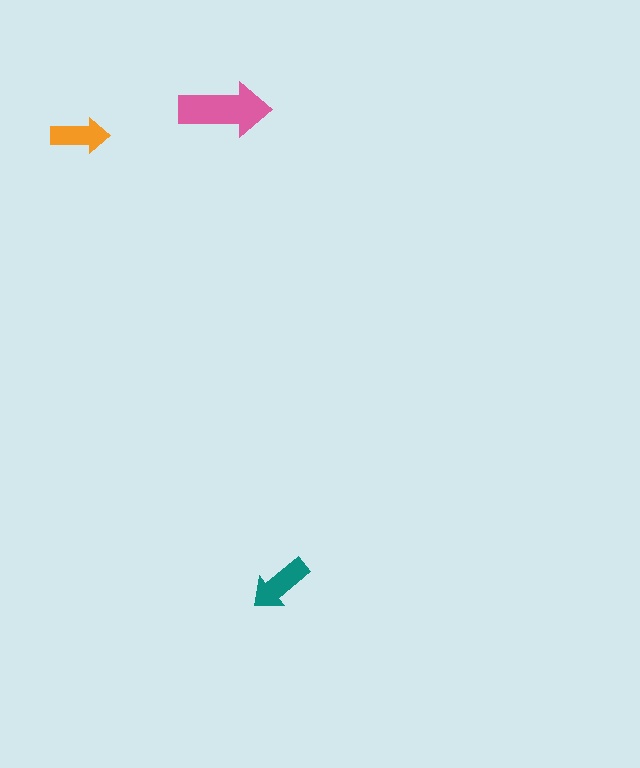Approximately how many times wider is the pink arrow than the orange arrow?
About 1.5 times wider.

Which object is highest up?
The pink arrow is topmost.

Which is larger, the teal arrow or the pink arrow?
The pink one.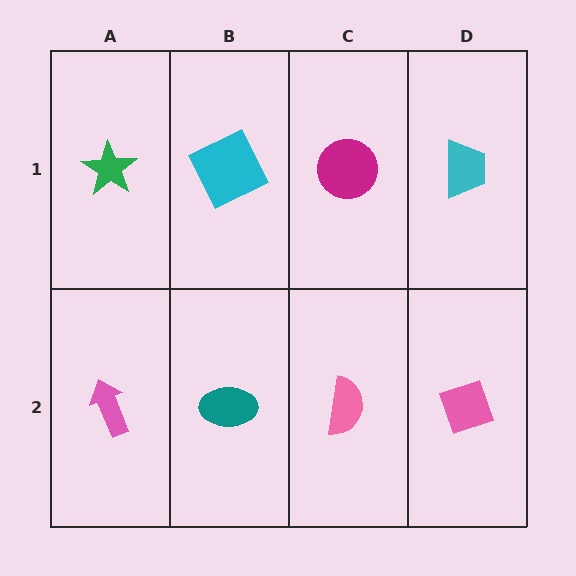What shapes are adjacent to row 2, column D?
A cyan trapezoid (row 1, column D), a pink semicircle (row 2, column C).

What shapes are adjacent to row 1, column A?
A pink arrow (row 2, column A), a cyan square (row 1, column B).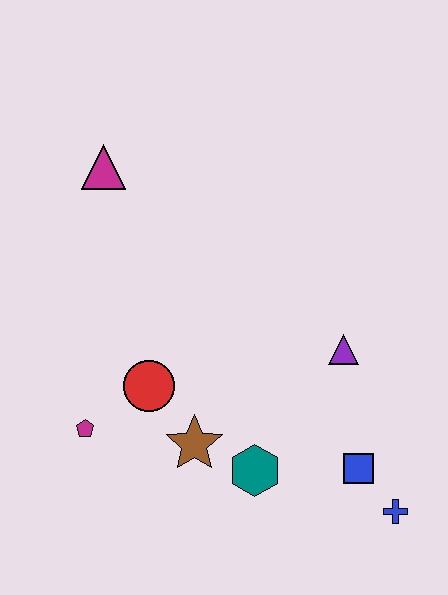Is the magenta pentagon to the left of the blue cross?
Yes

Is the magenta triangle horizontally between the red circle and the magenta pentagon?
Yes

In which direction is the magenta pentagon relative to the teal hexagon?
The magenta pentagon is to the left of the teal hexagon.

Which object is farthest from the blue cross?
The magenta triangle is farthest from the blue cross.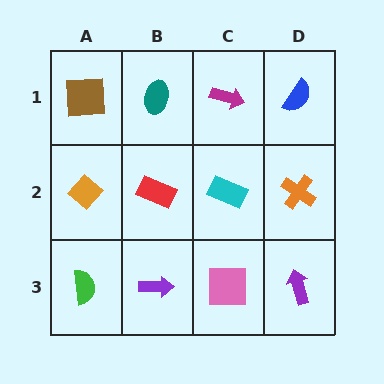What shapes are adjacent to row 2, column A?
A brown square (row 1, column A), a green semicircle (row 3, column A), a red rectangle (row 2, column B).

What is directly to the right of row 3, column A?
A purple arrow.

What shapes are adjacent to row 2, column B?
A teal ellipse (row 1, column B), a purple arrow (row 3, column B), an orange diamond (row 2, column A), a cyan rectangle (row 2, column C).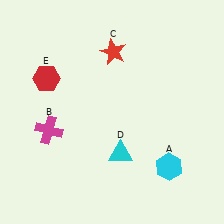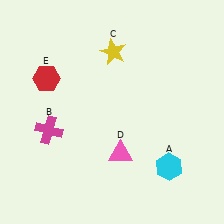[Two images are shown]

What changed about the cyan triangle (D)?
In Image 1, D is cyan. In Image 2, it changed to pink.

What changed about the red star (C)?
In Image 1, C is red. In Image 2, it changed to yellow.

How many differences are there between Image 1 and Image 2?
There are 2 differences between the two images.